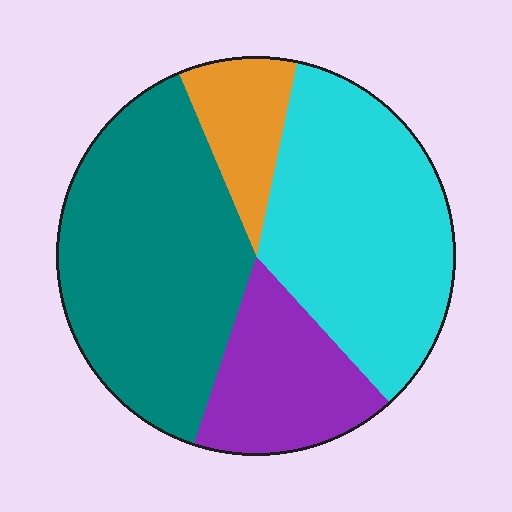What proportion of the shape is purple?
Purple covers about 15% of the shape.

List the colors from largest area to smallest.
From largest to smallest: teal, cyan, purple, orange.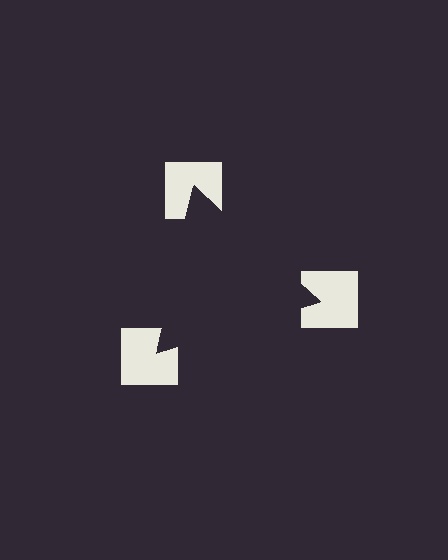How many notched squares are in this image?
There are 3 — one at each vertex of the illusory triangle.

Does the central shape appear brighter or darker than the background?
It typically appears slightly darker than the background, even though no actual brightness change is drawn.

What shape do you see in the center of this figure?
An illusory triangle — its edges are inferred from the aligned wedge cuts in the notched squares, not physically drawn.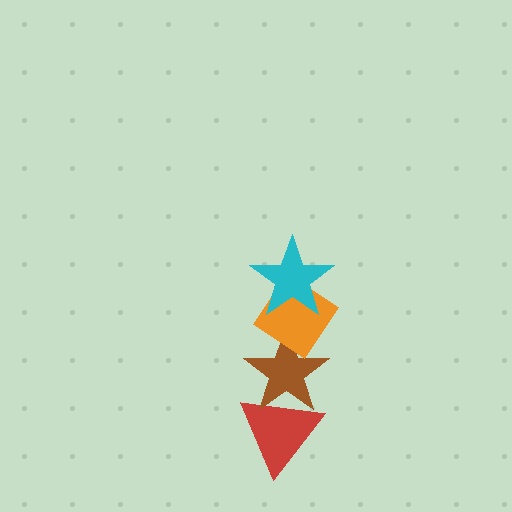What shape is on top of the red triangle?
The brown star is on top of the red triangle.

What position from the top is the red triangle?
The red triangle is 4th from the top.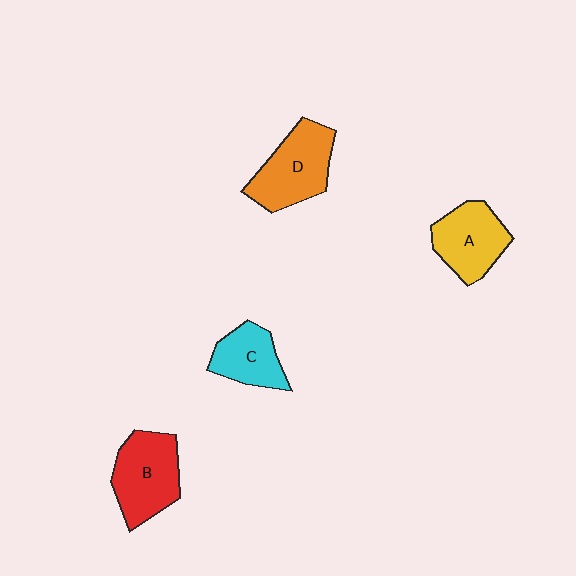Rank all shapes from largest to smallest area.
From largest to smallest: B (red), D (orange), A (yellow), C (cyan).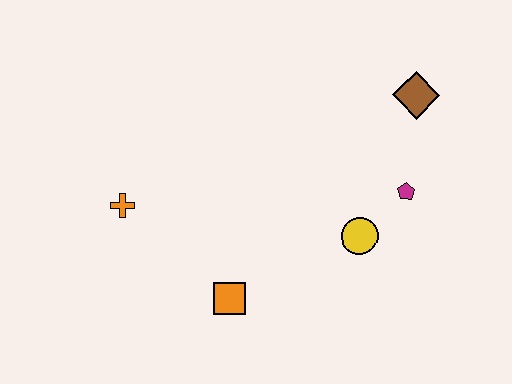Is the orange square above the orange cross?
No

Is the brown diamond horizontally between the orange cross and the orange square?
No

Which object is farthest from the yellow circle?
The orange cross is farthest from the yellow circle.